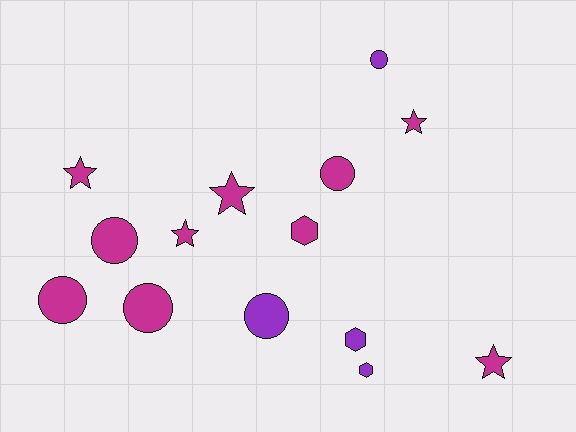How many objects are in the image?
There are 14 objects.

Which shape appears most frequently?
Circle, with 6 objects.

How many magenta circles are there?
There are 4 magenta circles.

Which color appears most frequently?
Magenta, with 10 objects.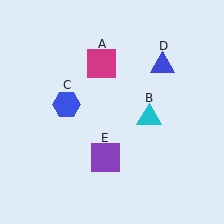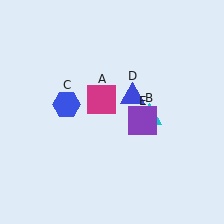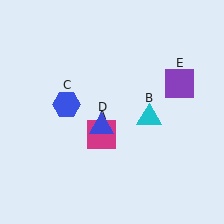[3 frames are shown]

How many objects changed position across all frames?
3 objects changed position: magenta square (object A), blue triangle (object D), purple square (object E).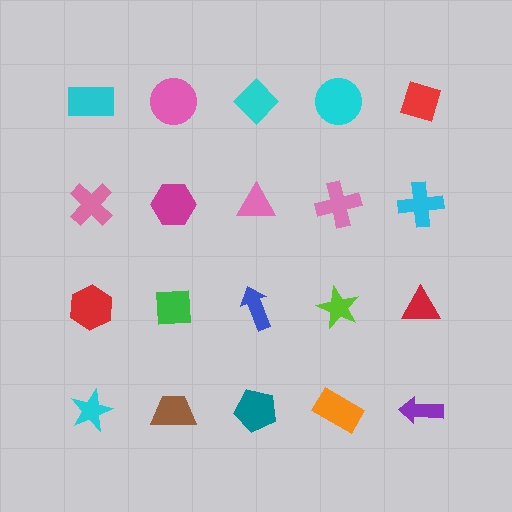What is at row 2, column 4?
A pink cross.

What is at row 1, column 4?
A cyan circle.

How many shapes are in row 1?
5 shapes.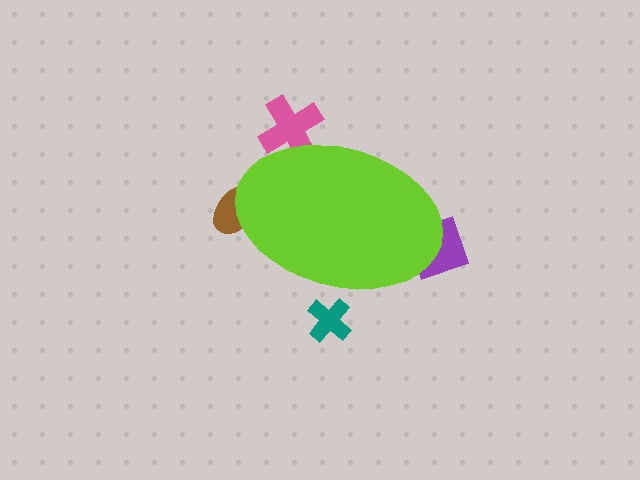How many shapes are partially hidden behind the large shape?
4 shapes are partially hidden.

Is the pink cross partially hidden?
Yes, the pink cross is partially hidden behind the lime ellipse.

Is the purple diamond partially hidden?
Yes, the purple diamond is partially hidden behind the lime ellipse.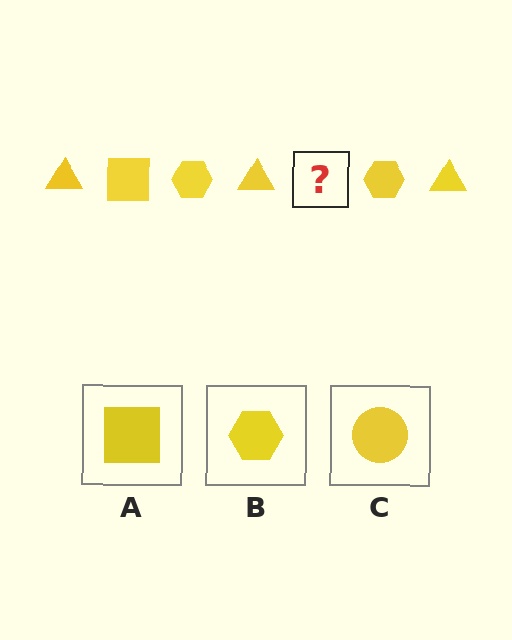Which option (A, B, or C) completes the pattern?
A.